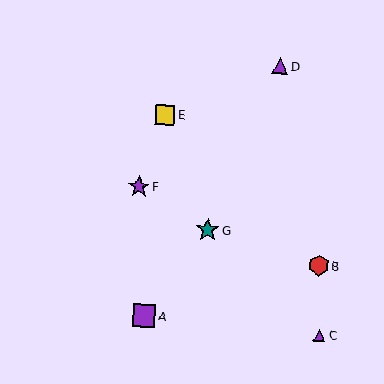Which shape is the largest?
The teal star (labeled G) is the largest.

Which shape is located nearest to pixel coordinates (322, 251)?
The red hexagon (labeled B) at (319, 265) is nearest to that location.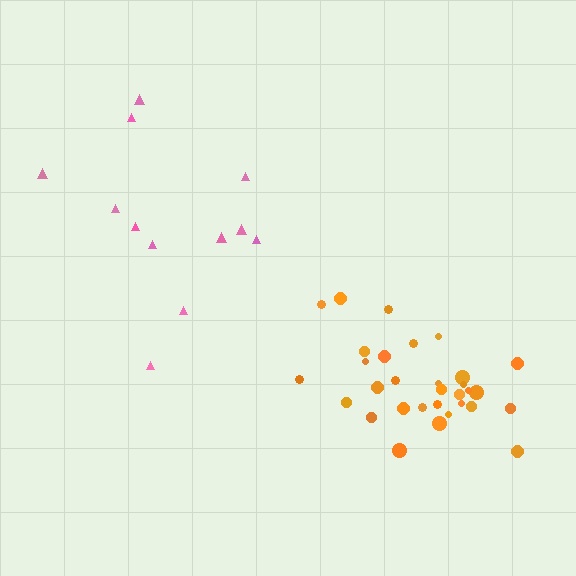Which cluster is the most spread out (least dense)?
Pink.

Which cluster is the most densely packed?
Orange.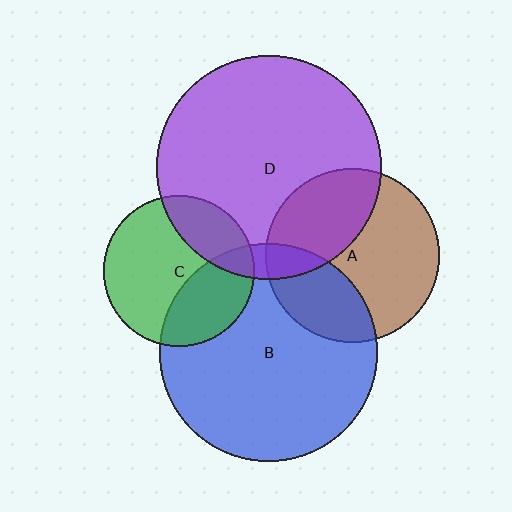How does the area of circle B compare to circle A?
Approximately 1.6 times.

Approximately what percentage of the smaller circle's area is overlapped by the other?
Approximately 25%.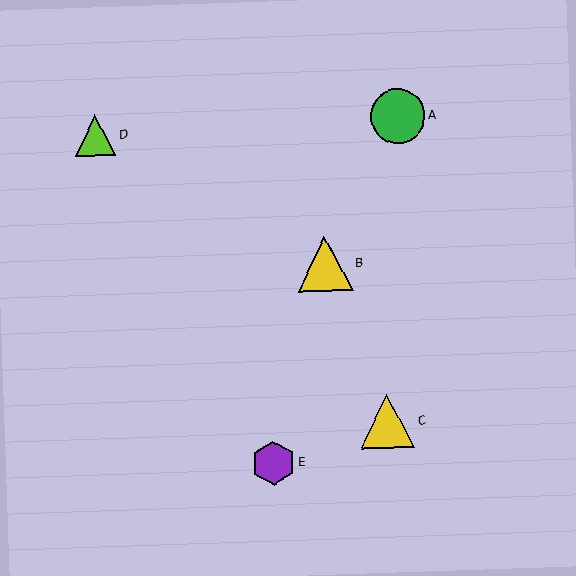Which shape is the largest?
The yellow triangle (labeled B) is the largest.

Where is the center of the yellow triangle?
The center of the yellow triangle is at (387, 422).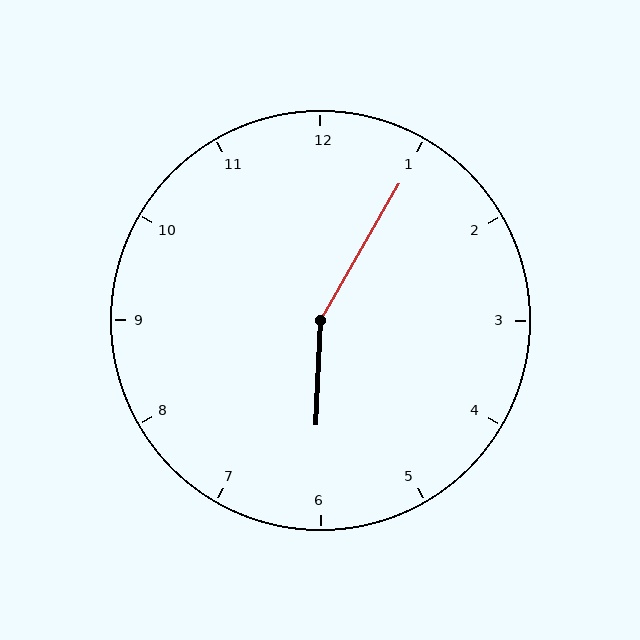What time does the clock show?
6:05.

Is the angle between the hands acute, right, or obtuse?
It is obtuse.